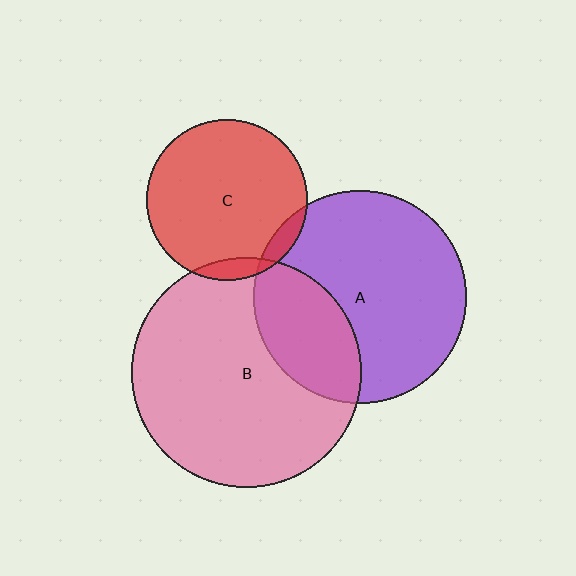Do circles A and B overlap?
Yes.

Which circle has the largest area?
Circle B (pink).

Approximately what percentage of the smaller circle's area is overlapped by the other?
Approximately 30%.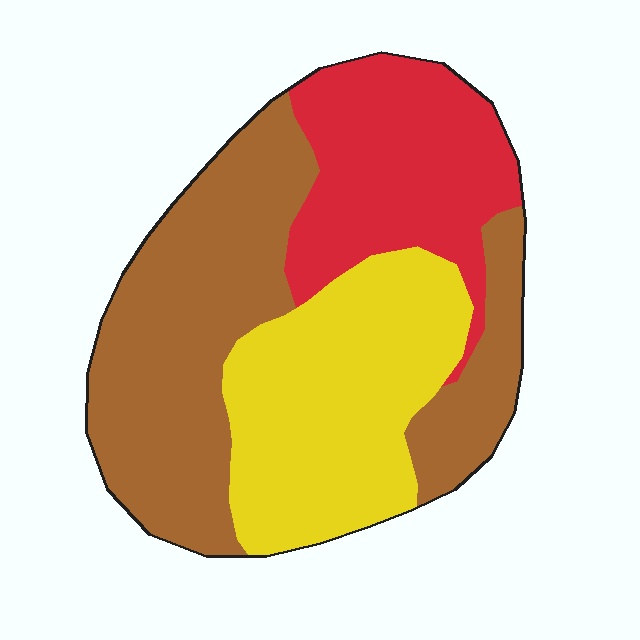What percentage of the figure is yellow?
Yellow takes up about one third (1/3) of the figure.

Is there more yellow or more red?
Yellow.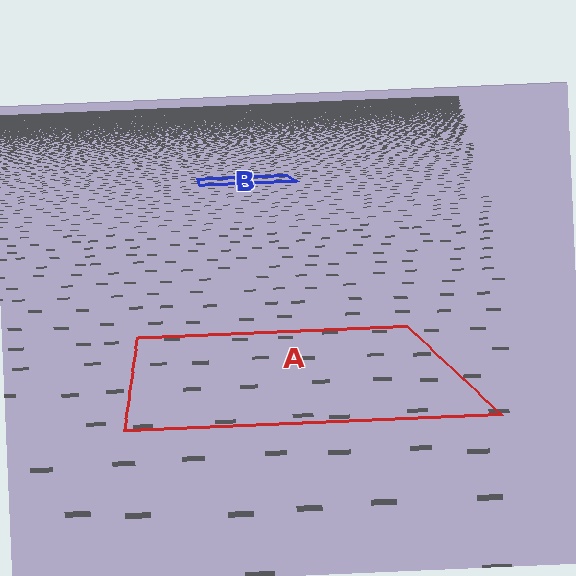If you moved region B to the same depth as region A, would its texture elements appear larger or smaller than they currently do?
They would appear larger. At a closer depth, the same texture elements are projected at a bigger on-screen size.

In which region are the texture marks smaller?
The texture marks are smaller in region B, because it is farther away.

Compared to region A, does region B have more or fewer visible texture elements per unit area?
Region B has more texture elements per unit area — they are packed more densely because it is farther away.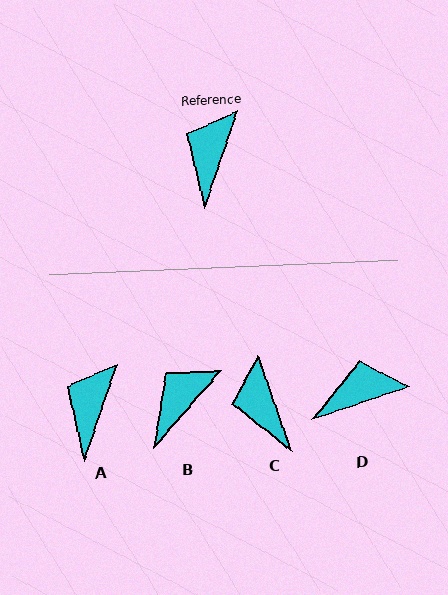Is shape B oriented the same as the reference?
No, it is off by about 22 degrees.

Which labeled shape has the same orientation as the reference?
A.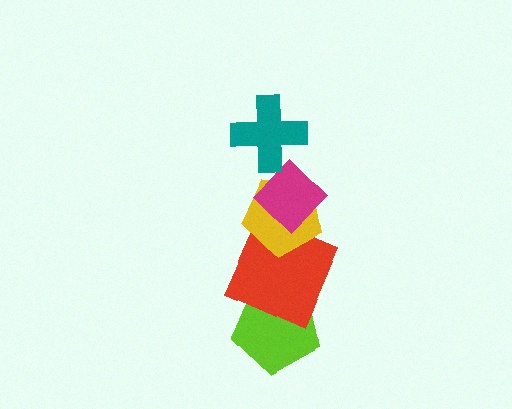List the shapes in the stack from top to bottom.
From top to bottom: the teal cross, the magenta diamond, the yellow pentagon, the red square, the lime pentagon.